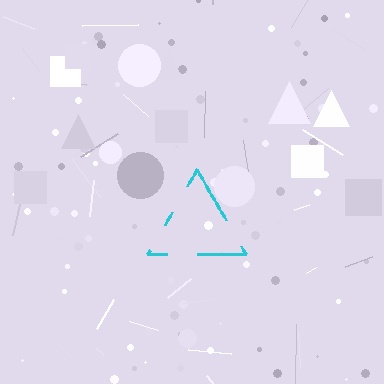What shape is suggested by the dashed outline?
The dashed outline suggests a triangle.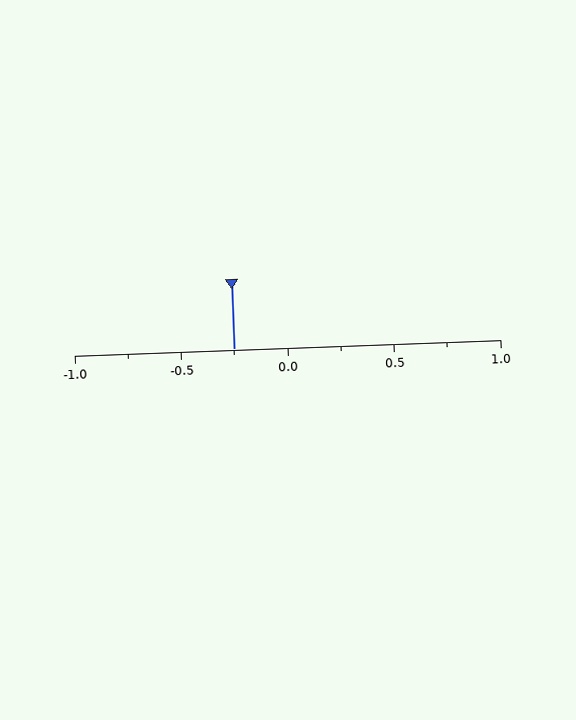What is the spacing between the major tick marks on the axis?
The major ticks are spaced 0.5 apart.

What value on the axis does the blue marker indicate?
The marker indicates approximately -0.25.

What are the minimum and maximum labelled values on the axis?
The axis runs from -1.0 to 1.0.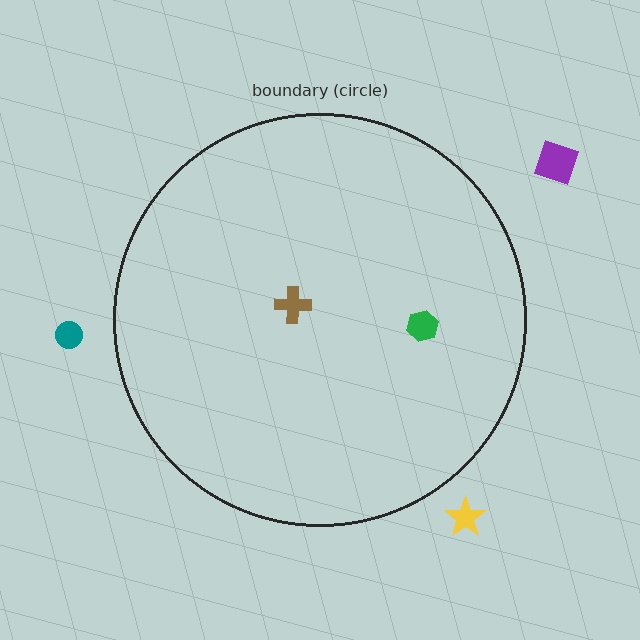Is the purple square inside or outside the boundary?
Outside.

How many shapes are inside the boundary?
2 inside, 3 outside.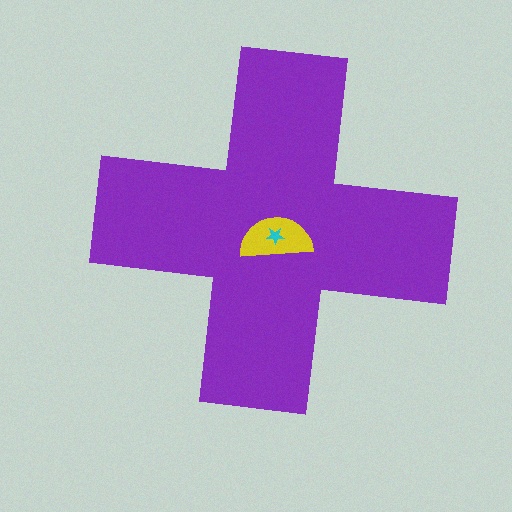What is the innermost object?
The cyan star.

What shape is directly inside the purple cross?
The yellow semicircle.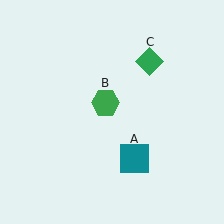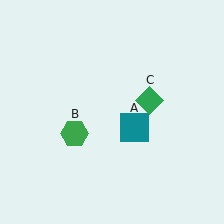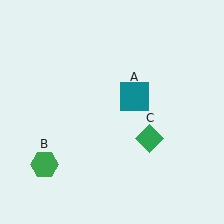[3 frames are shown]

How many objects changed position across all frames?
3 objects changed position: teal square (object A), green hexagon (object B), green diamond (object C).